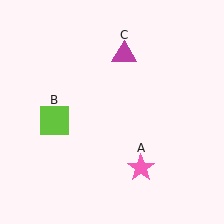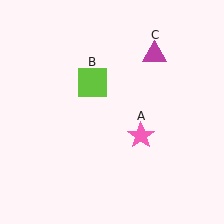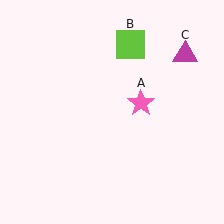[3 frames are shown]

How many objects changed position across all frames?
3 objects changed position: pink star (object A), lime square (object B), magenta triangle (object C).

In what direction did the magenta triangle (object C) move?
The magenta triangle (object C) moved right.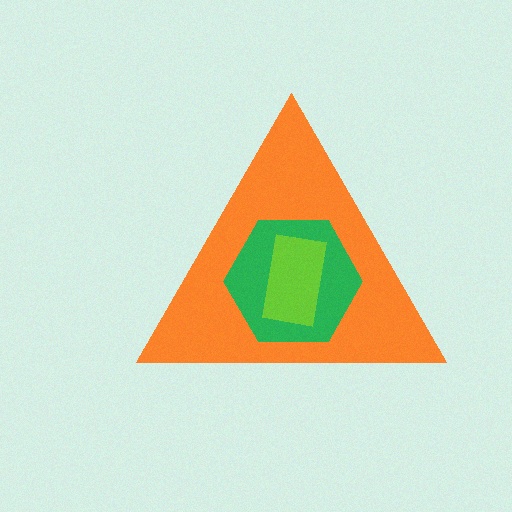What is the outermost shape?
The orange triangle.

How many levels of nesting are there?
3.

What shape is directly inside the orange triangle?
The green hexagon.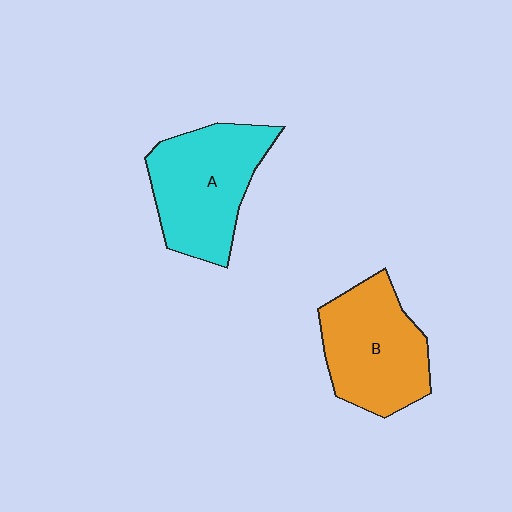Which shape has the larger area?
Shape A (cyan).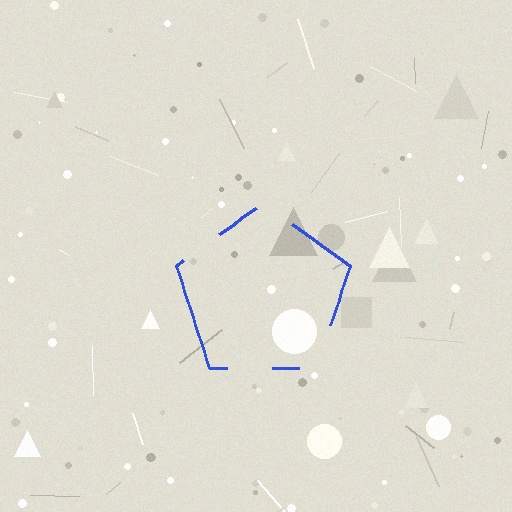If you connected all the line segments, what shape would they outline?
They would outline a pentagon.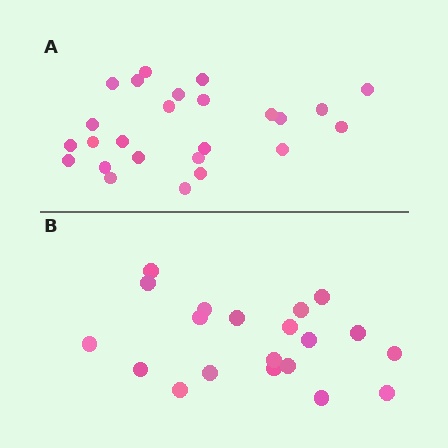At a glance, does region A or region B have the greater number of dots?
Region A (the top region) has more dots.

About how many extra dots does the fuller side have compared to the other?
Region A has about 5 more dots than region B.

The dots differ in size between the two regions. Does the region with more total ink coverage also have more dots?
No. Region B has more total ink coverage because its dots are larger, but region A actually contains more individual dots. Total area can be misleading — the number of items is what matters here.